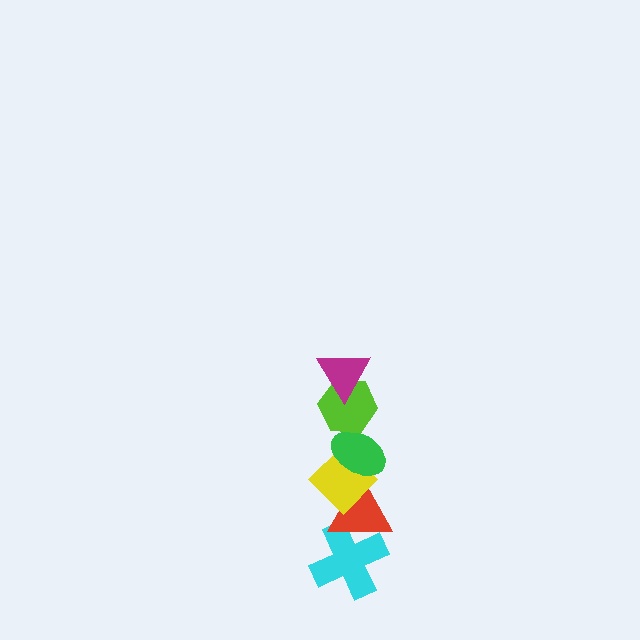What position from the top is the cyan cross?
The cyan cross is 6th from the top.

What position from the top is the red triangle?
The red triangle is 5th from the top.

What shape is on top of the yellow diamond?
The green ellipse is on top of the yellow diamond.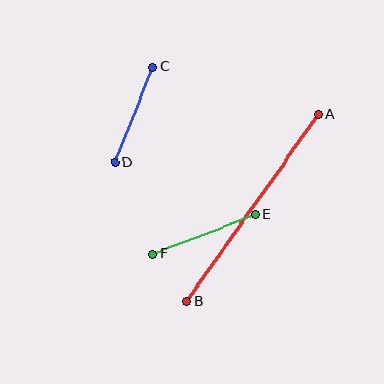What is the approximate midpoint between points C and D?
The midpoint is at approximately (134, 115) pixels.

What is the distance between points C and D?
The distance is approximately 103 pixels.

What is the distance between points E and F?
The distance is approximately 110 pixels.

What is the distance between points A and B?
The distance is approximately 229 pixels.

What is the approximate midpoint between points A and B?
The midpoint is at approximately (252, 208) pixels.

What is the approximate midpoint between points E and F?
The midpoint is at approximately (204, 234) pixels.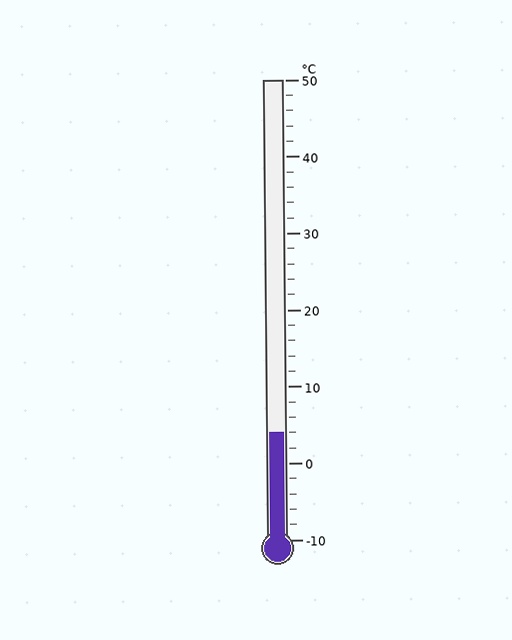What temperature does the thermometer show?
The thermometer shows approximately 4°C.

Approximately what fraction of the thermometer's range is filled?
The thermometer is filled to approximately 25% of its range.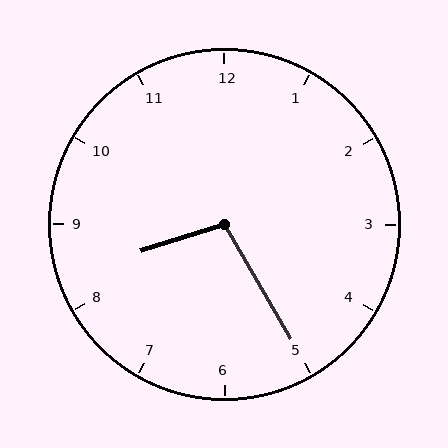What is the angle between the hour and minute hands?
Approximately 102 degrees.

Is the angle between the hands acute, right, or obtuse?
It is obtuse.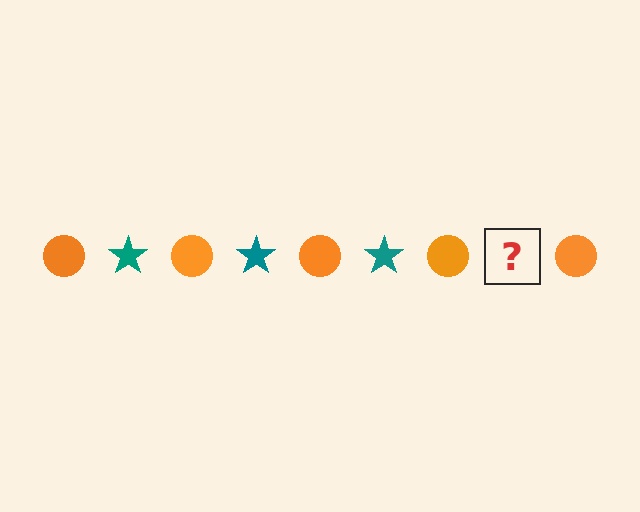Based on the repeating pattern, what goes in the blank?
The blank should be a teal star.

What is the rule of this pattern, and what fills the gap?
The rule is that the pattern alternates between orange circle and teal star. The gap should be filled with a teal star.